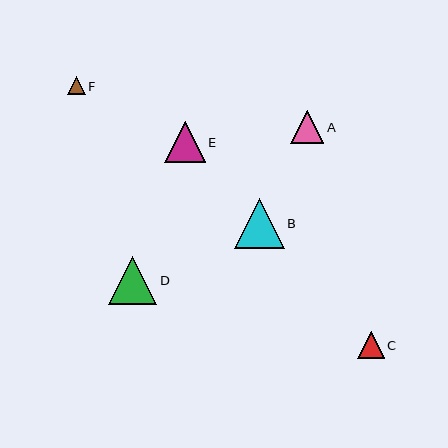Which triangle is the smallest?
Triangle F is the smallest with a size of approximately 18 pixels.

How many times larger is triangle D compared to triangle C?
Triangle D is approximately 1.8 times the size of triangle C.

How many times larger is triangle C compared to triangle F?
Triangle C is approximately 1.4 times the size of triangle F.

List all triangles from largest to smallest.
From largest to smallest: B, D, E, A, C, F.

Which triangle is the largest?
Triangle B is the largest with a size of approximately 50 pixels.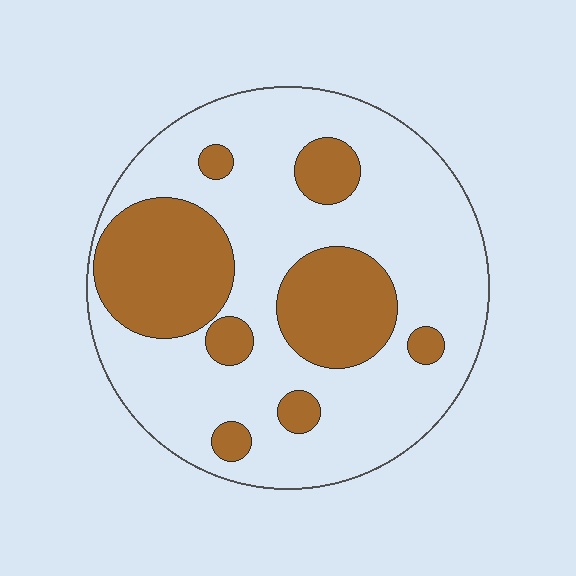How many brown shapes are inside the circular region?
8.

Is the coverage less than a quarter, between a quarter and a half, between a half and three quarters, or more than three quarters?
Between a quarter and a half.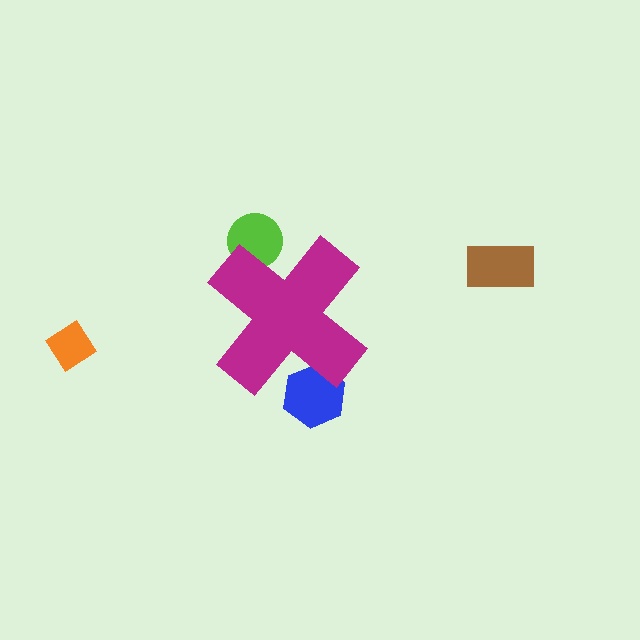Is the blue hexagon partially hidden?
Yes, the blue hexagon is partially hidden behind the magenta cross.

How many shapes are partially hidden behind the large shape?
2 shapes are partially hidden.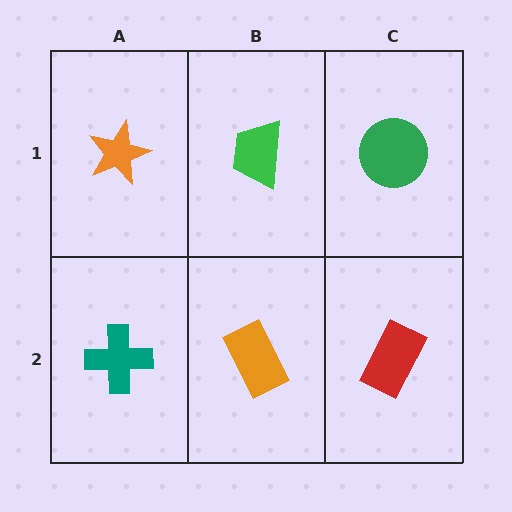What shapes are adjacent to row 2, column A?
An orange star (row 1, column A), an orange rectangle (row 2, column B).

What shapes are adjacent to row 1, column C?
A red rectangle (row 2, column C), a green trapezoid (row 1, column B).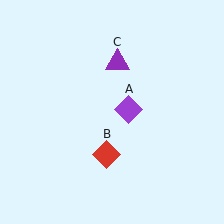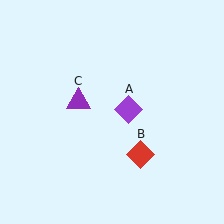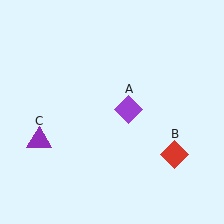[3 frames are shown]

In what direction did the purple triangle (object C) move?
The purple triangle (object C) moved down and to the left.